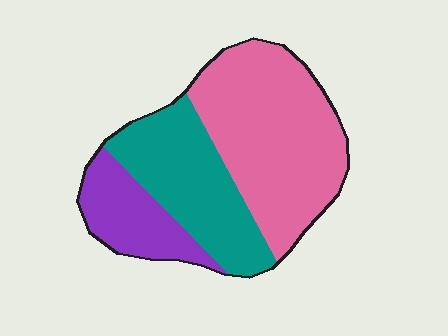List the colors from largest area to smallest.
From largest to smallest: pink, teal, purple.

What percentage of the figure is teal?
Teal takes up about one third (1/3) of the figure.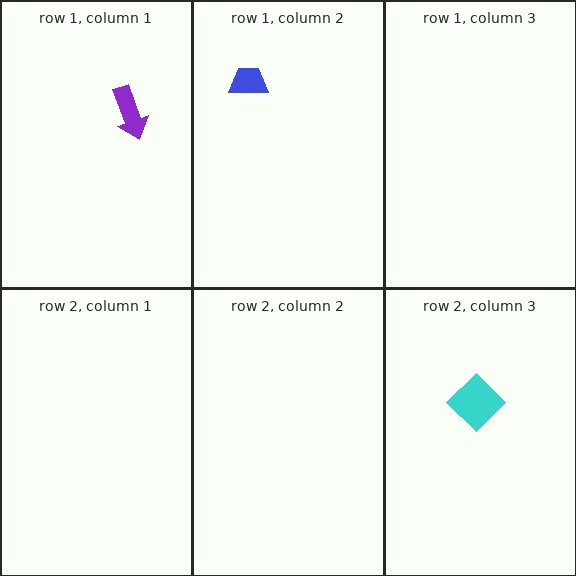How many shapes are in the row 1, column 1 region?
1.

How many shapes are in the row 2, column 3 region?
1.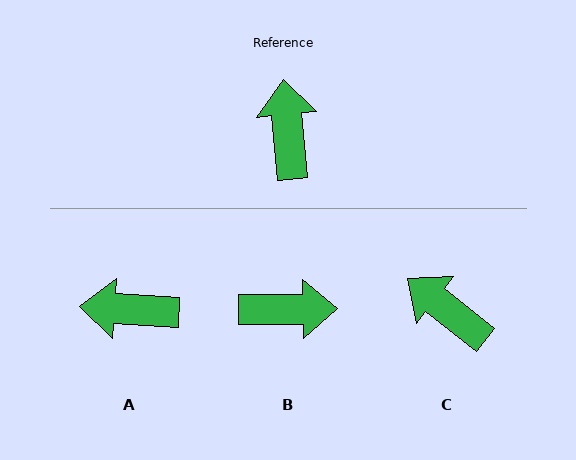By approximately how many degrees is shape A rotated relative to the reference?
Approximately 81 degrees counter-clockwise.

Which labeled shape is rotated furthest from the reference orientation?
B, about 95 degrees away.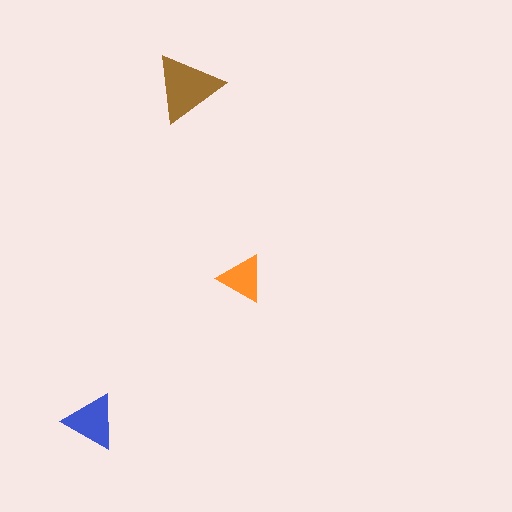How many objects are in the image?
There are 3 objects in the image.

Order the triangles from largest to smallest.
the brown one, the blue one, the orange one.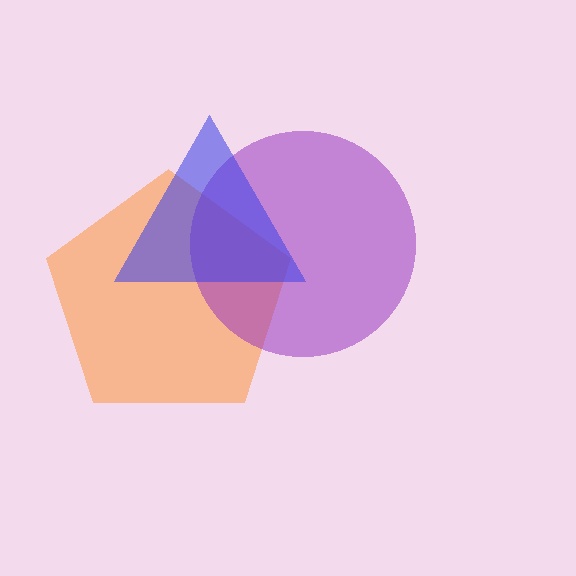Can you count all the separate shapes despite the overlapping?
Yes, there are 3 separate shapes.